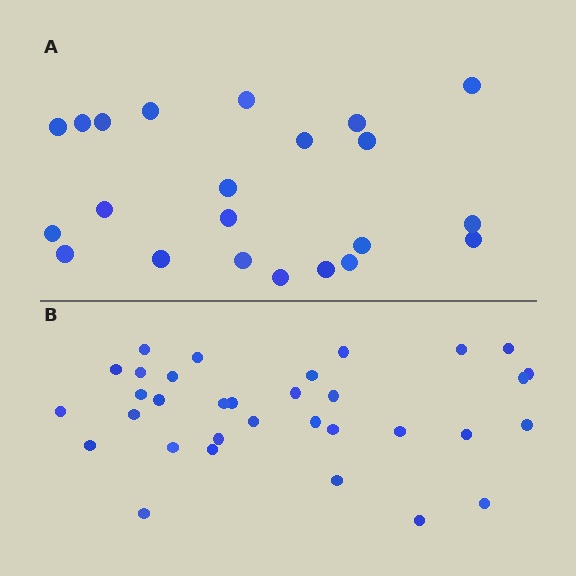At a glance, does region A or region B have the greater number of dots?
Region B (the bottom region) has more dots.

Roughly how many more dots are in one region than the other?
Region B has roughly 12 or so more dots than region A.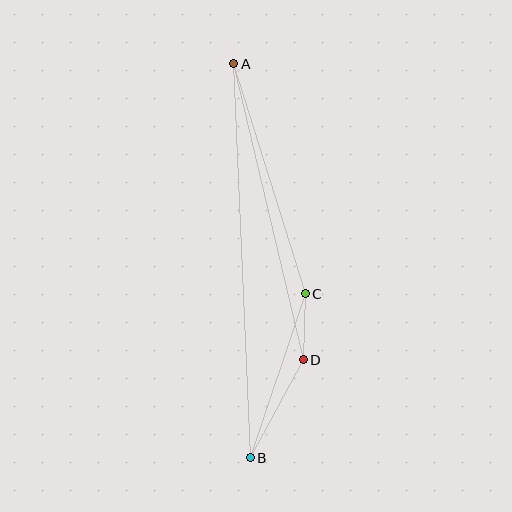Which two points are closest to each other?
Points C and D are closest to each other.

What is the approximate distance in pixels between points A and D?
The distance between A and D is approximately 304 pixels.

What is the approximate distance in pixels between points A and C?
The distance between A and C is approximately 241 pixels.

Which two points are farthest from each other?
Points A and B are farthest from each other.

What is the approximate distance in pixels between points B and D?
The distance between B and D is approximately 112 pixels.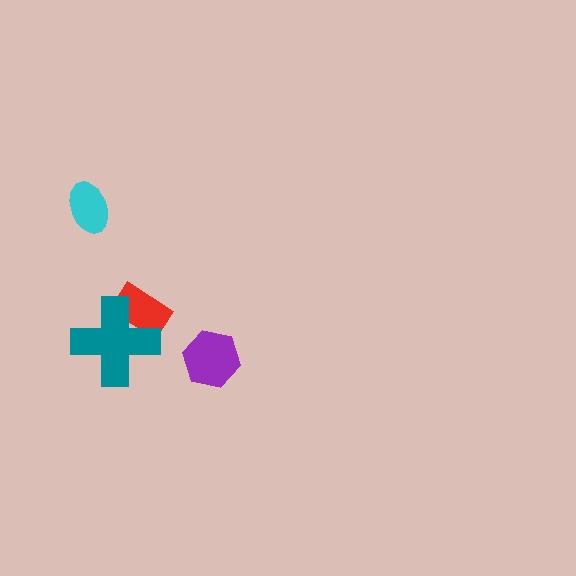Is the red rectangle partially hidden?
Yes, it is partially covered by another shape.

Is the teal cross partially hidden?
No, no other shape covers it.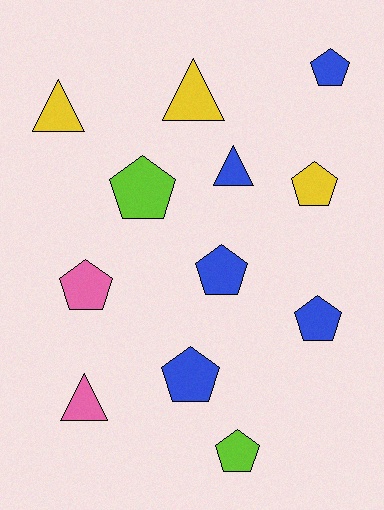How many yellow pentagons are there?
There is 1 yellow pentagon.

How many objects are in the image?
There are 12 objects.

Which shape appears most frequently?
Pentagon, with 8 objects.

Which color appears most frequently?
Blue, with 5 objects.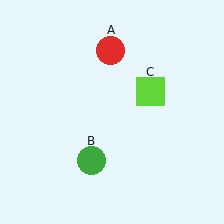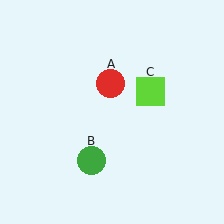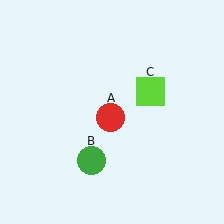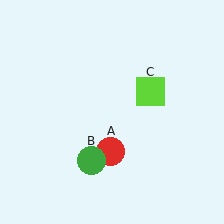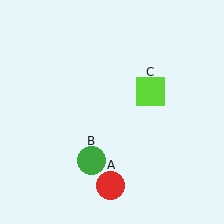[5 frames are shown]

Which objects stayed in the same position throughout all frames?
Green circle (object B) and lime square (object C) remained stationary.